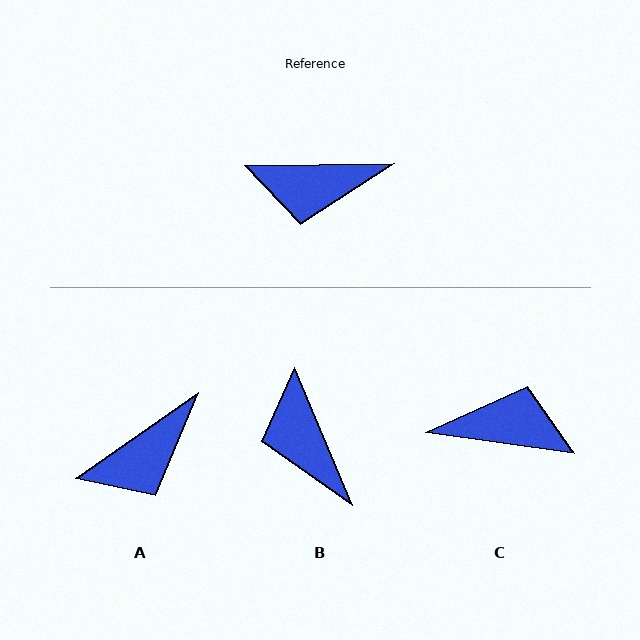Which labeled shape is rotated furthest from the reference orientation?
C, about 172 degrees away.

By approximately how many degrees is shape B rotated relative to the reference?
Approximately 68 degrees clockwise.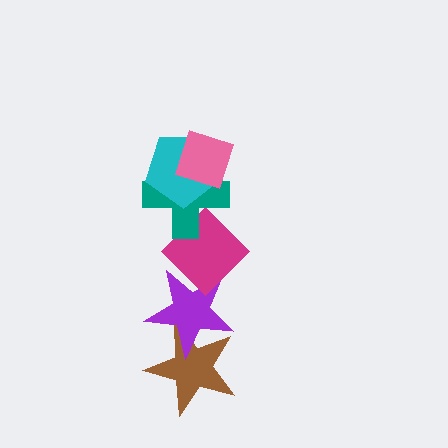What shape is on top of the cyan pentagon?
The pink diamond is on top of the cyan pentagon.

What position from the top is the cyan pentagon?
The cyan pentagon is 2nd from the top.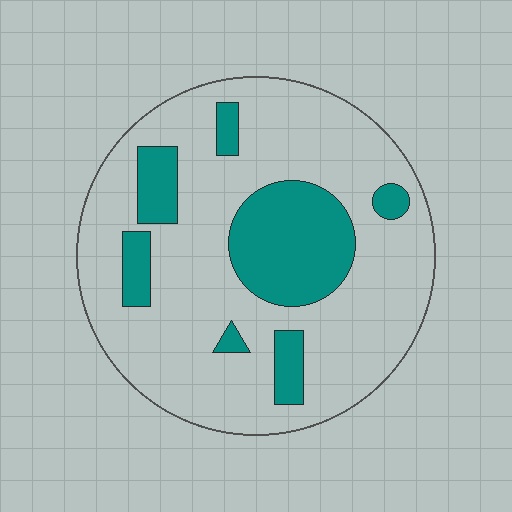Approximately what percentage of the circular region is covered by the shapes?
Approximately 25%.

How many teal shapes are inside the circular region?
7.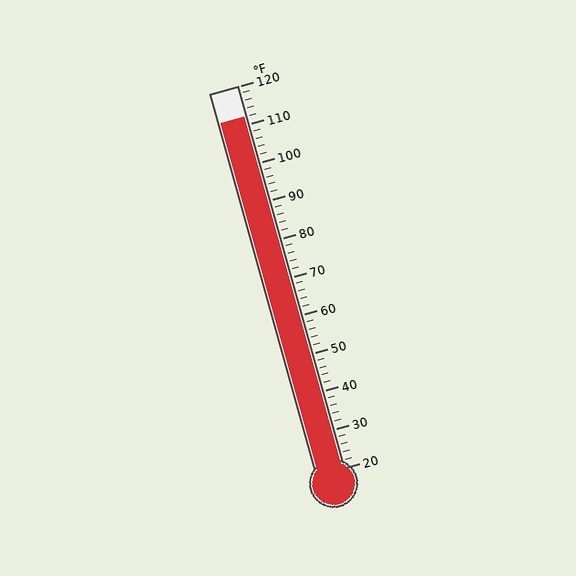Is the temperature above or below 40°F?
The temperature is above 40°F.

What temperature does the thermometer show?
The thermometer shows approximately 112°F.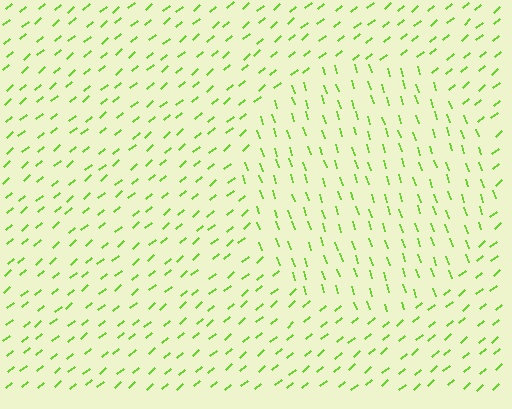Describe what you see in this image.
The image is filled with small lime line segments. A circle region in the image has lines oriented differently from the surrounding lines, creating a visible texture boundary.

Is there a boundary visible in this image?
Yes, there is a texture boundary formed by a change in line orientation.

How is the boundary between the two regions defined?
The boundary is defined purely by a change in line orientation (approximately 67 degrees difference). All lines are the same color and thickness.